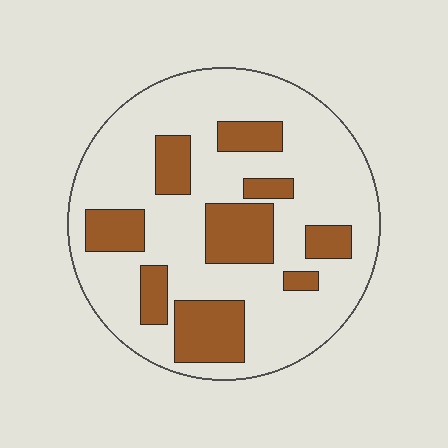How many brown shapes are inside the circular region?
9.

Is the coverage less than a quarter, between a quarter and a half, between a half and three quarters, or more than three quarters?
Between a quarter and a half.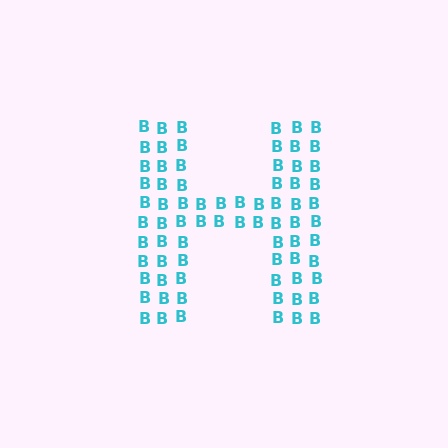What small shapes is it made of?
It is made of small letter B's.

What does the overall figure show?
The overall figure shows the letter H.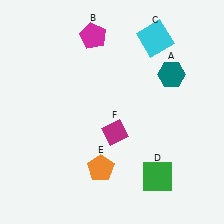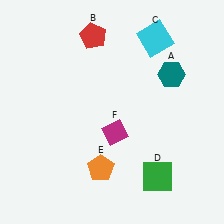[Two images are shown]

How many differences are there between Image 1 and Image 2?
There is 1 difference between the two images.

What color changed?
The pentagon (B) changed from magenta in Image 1 to red in Image 2.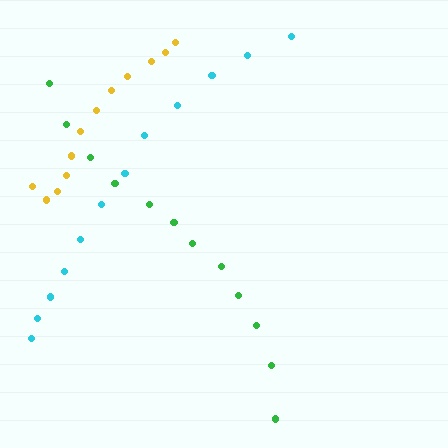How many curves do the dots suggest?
There are 3 distinct paths.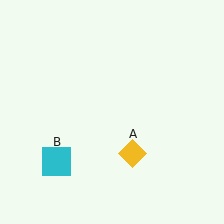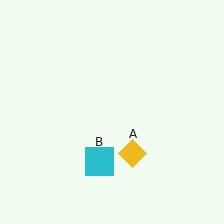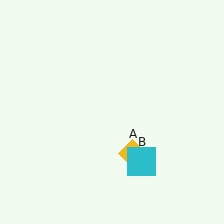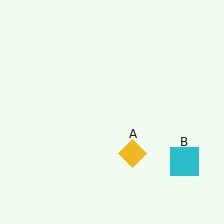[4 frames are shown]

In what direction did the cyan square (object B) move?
The cyan square (object B) moved right.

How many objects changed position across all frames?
1 object changed position: cyan square (object B).